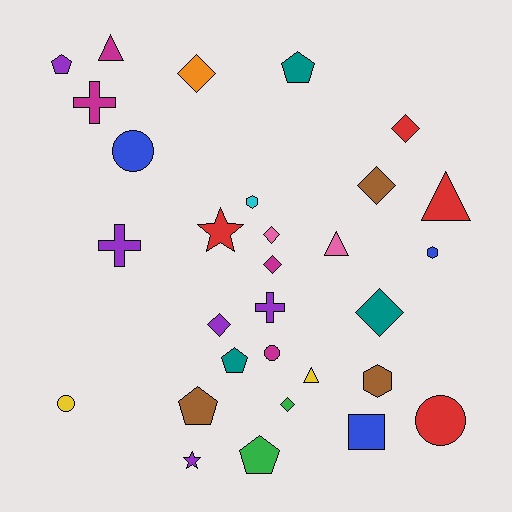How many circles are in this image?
There are 4 circles.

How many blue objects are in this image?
There are 3 blue objects.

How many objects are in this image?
There are 30 objects.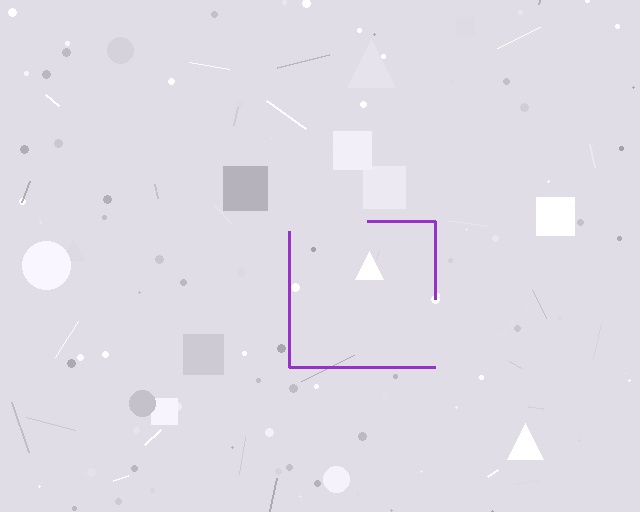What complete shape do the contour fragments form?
The contour fragments form a square.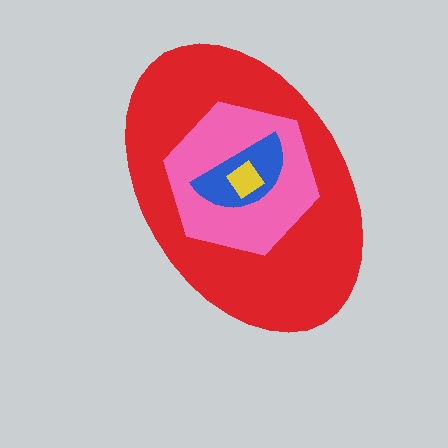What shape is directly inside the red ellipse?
The pink hexagon.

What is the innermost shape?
The yellow diamond.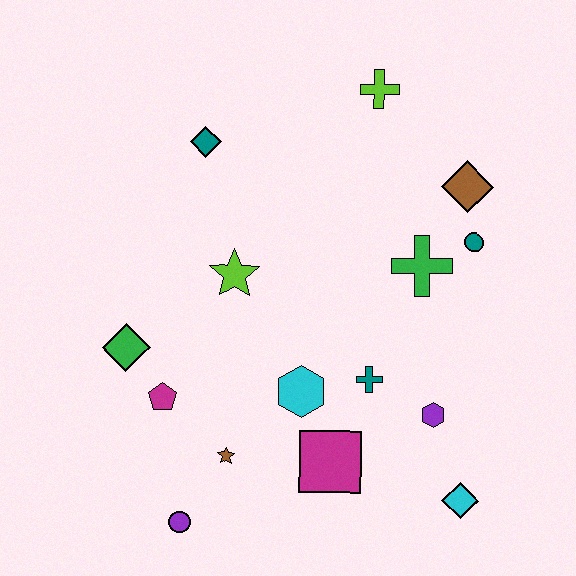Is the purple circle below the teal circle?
Yes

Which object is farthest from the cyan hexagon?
The lime cross is farthest from the cyan hexagon.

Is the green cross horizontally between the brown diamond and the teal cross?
Yes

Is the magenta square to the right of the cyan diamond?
No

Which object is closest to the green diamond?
The magenta pentagon is closest to the green diamond.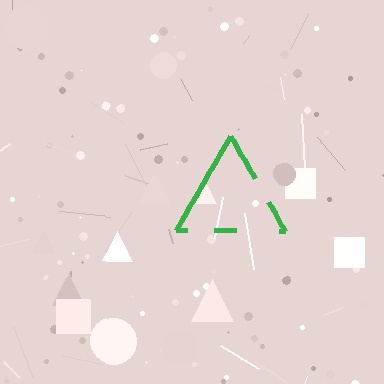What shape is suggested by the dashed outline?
The dashed outline suggests a triangle.